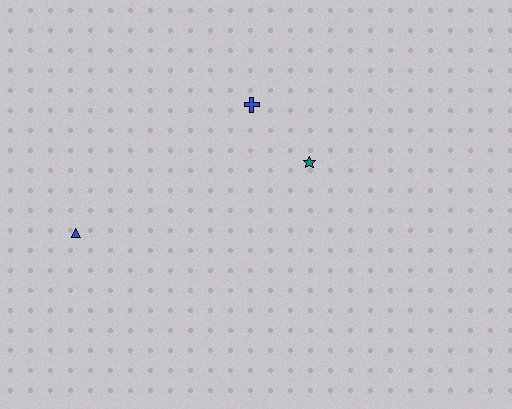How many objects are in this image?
There are 3 objects.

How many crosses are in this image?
There is 1 cross.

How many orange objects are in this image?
There are no orange objects.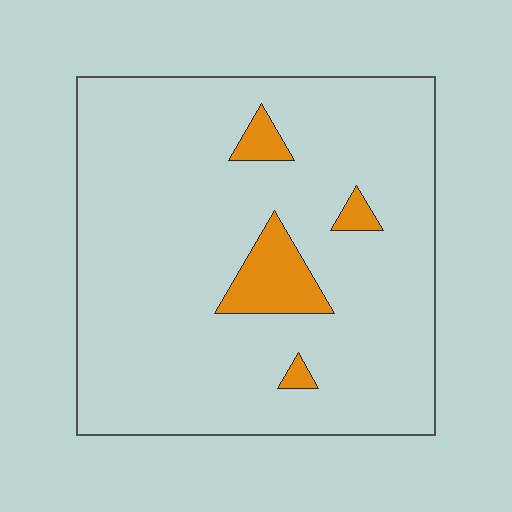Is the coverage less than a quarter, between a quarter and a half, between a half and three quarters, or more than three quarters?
Less than a quarter.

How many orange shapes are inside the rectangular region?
4.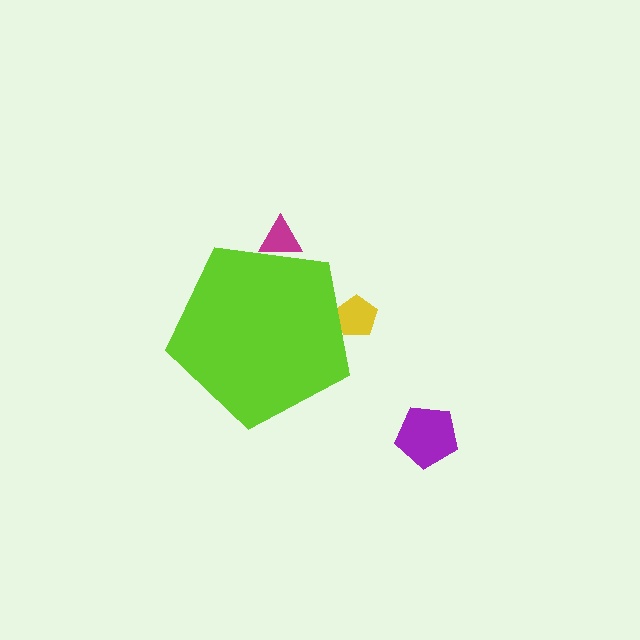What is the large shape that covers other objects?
A lime pentagon.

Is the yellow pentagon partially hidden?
Yes, the yellow pentagon is partially hidden behind the lime pentagon.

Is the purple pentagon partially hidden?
No, the purple pentagon is fully visible.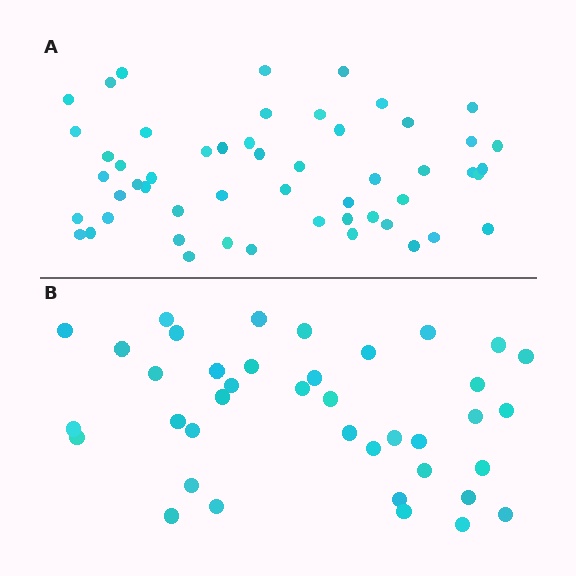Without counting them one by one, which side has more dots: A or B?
Region A (the top region) has more dots.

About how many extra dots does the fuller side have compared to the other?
Region A has approximately 15 more dots than region B.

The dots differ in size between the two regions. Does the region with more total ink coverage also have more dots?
No. Region B has more total ink coverage because its dots are larger, but region A actually contains more individual dots. Total area can be misleading — the number of items is what matters here.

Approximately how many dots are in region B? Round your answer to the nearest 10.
About 40 dots. (The exact count is 39, which rounds to 40.)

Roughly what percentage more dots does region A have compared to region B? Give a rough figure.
About 35% more.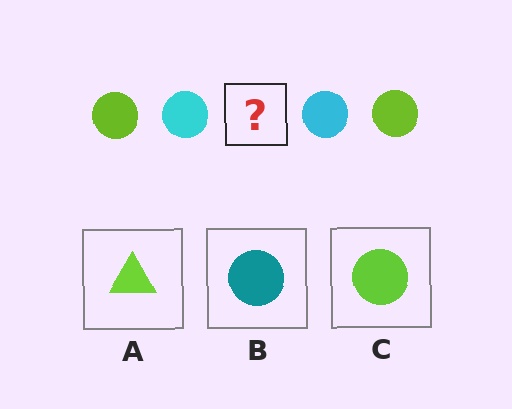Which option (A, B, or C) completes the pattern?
C.